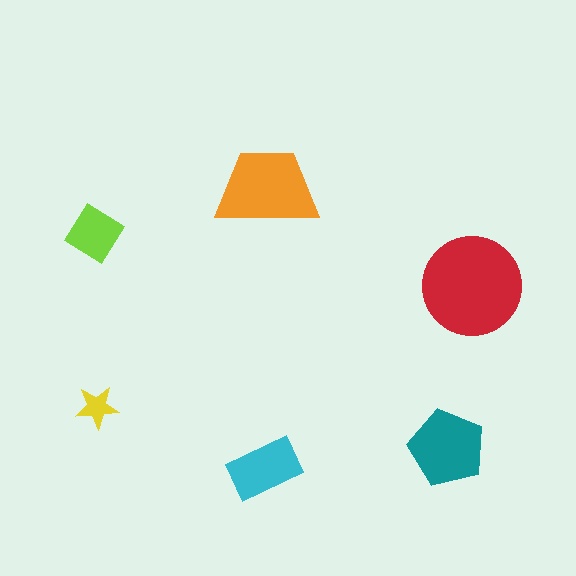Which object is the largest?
The red circle.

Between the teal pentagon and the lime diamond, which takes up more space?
The teal pentagon.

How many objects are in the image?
There are 6 objects in the image.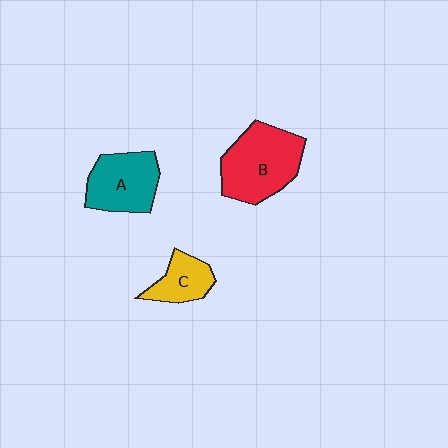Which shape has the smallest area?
Shape C (yellow).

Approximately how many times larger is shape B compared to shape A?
Approximately 1.3 times.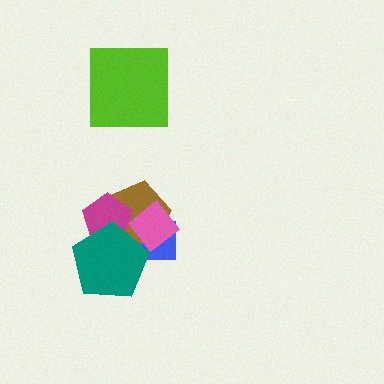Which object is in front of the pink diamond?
The teal pentagon is in front of the pink diamond.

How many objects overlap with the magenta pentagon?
3 objects overlap with the magenta pentagon.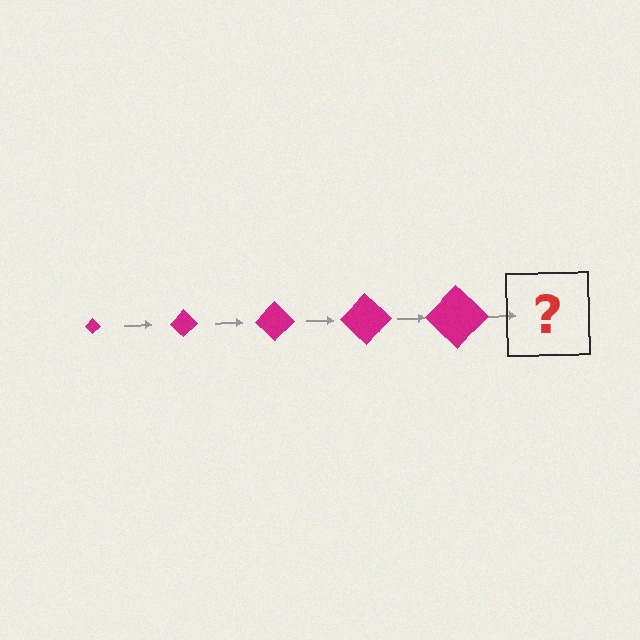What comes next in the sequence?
The next element should be a magenta diamond, larger than the previous one.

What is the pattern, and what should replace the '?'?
The pattern is that the diamond gets progressively larger each step. The '?' should be a magenta diamond, larger than the previous one.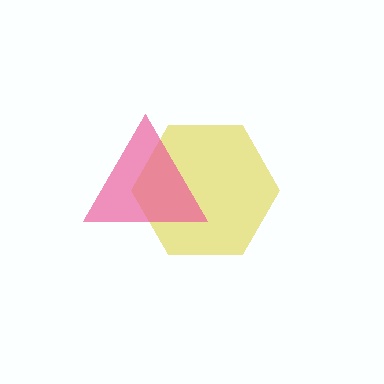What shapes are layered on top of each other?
The layered shapes are: a yellow hexagon, a pink triangle.